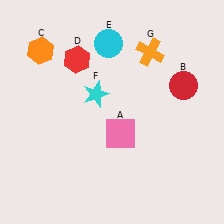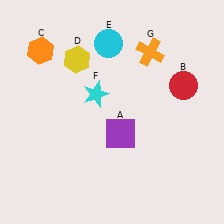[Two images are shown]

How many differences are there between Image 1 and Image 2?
There are 2 differences between the two images.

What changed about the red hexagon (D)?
In Image 1, D is red. In Image 2, it changed to yellow.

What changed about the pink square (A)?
In Image 1, A is pink. In Image 2, it changed to purple.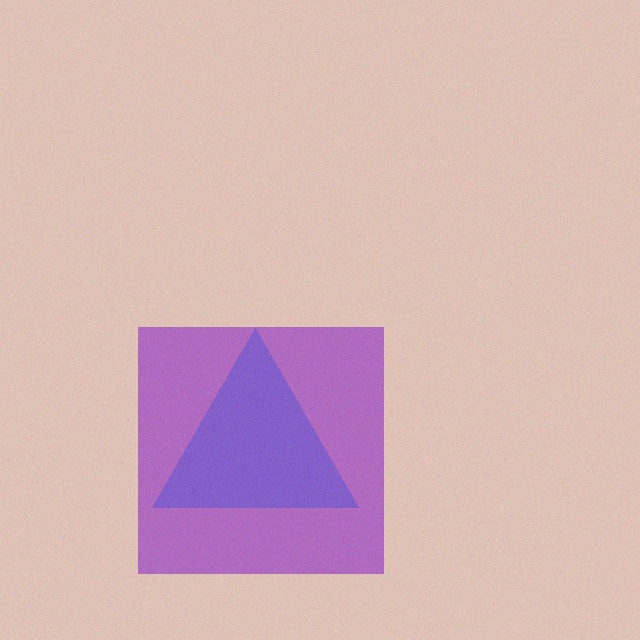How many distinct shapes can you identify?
There are 2 distinct shapes: a purple square, a blue triangle.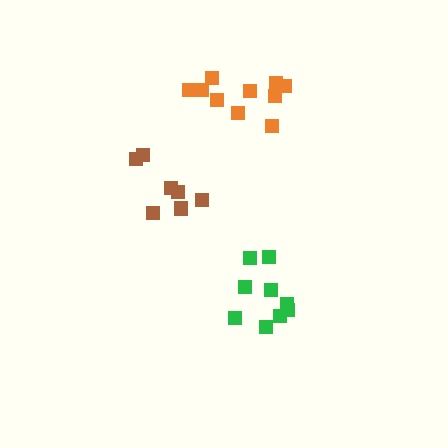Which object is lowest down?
The green cluster is bottommost.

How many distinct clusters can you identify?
There are 3 distinct clusters.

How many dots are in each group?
Group 1: 11 dots, Group 2: 7 dots, Group 3: 9 dots (27 total).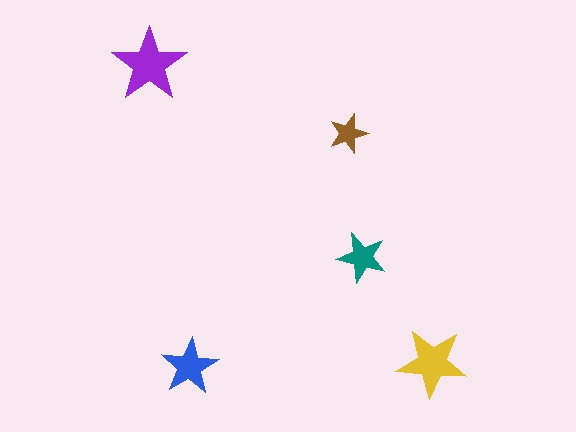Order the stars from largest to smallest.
the purple one, the yellow one, the blue one, the teal one, the brown one.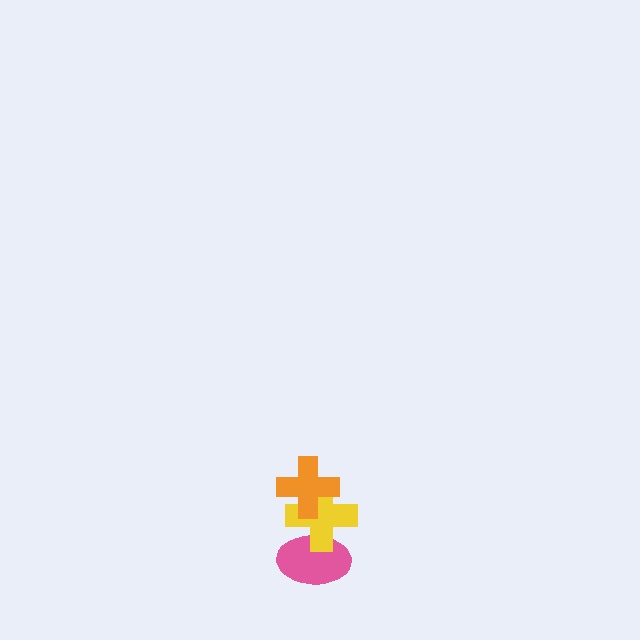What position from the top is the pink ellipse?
The pink ellipse is 3rd from the top.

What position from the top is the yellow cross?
The yellow cross is 2nd from the top.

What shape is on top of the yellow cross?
The orange cross is on top of the yellow cross.